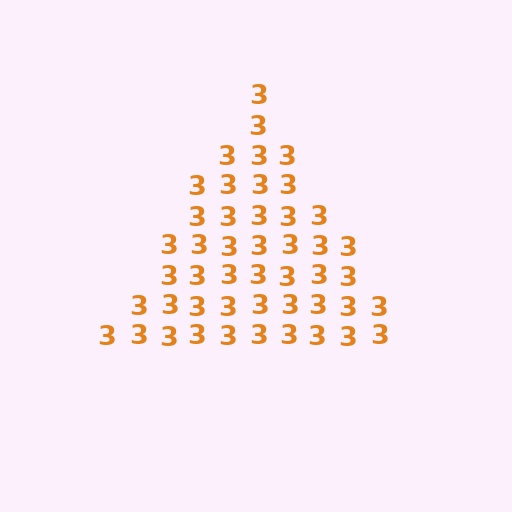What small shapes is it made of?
It is made of small digit 3's.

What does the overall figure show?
The overall figure shows a triangle.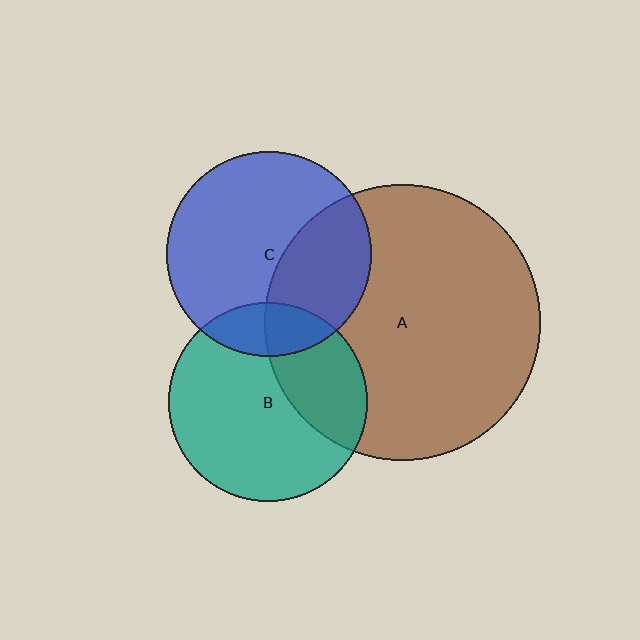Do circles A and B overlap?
Yes.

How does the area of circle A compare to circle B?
Approximately 1.9 times.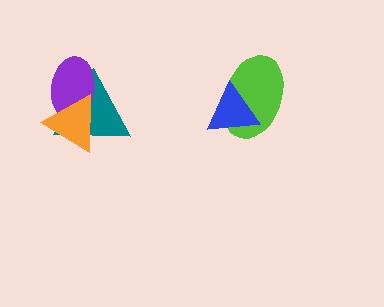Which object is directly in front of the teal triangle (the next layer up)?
The purple ellipse is directly in front of the teal triangle.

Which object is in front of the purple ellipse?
The orange triangle is in front of the purple ellipse.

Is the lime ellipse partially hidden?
Yes, it is partially covered by another shape.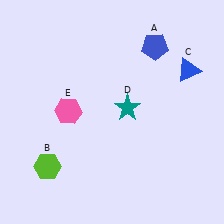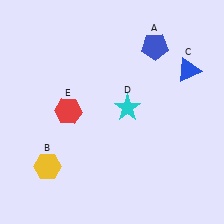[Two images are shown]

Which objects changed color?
B changed from lime to yellow. D changed from teal to cyan. E changed from pink to red.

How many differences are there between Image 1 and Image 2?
There are 3 differences between the two images.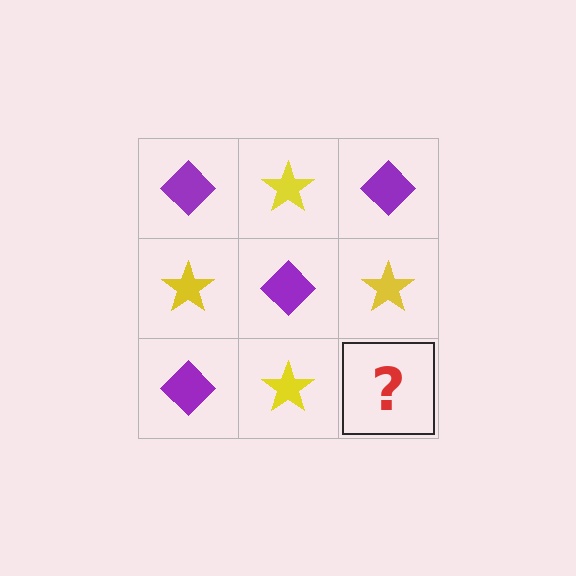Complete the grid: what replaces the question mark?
The question mark should be replaced with a purple diamond.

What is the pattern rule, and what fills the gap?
The rule is that it alternates purple diamond and yellow star in a checkerboard pattern. The gap should be filled with a purple diamond.